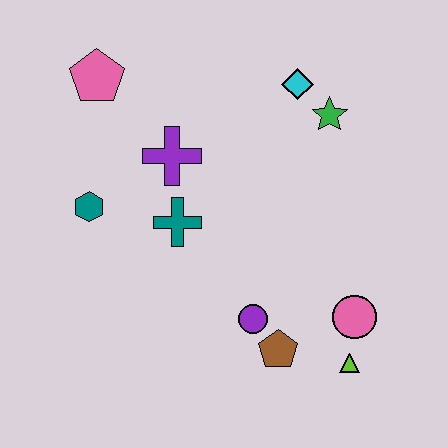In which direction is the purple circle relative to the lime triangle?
The purple circle is to the left of the lime triangle.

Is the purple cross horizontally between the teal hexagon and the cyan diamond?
Yes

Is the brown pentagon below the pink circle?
Yes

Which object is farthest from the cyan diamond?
The lime triangle is farthest from the cyan diamond.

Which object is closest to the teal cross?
The purple cross is closest to the teal cross.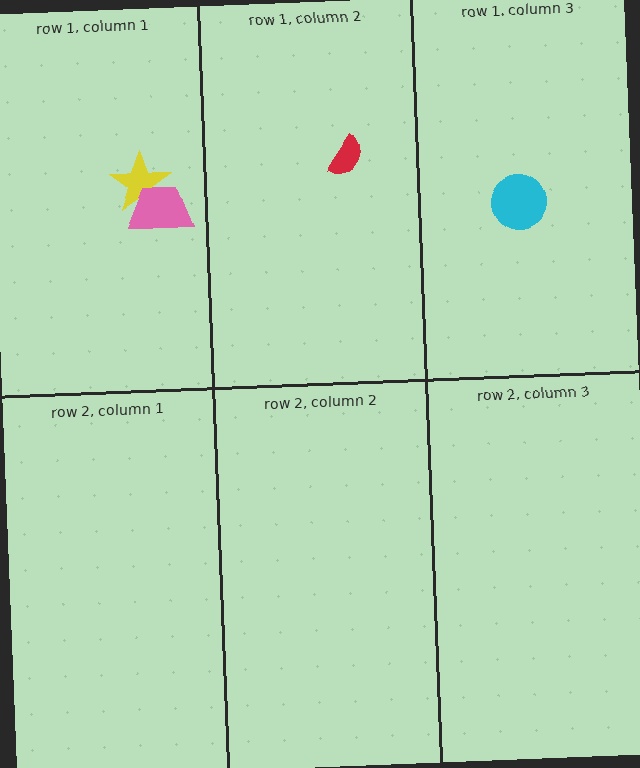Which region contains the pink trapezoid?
The row 1, column 1 region.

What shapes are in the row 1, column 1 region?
The yellow star, the pink trapezoid.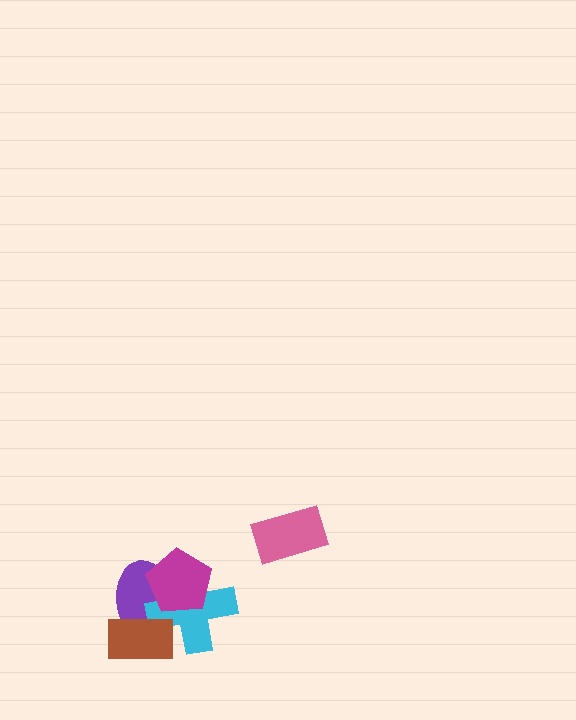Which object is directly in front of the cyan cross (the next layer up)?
The magenta pentagon is directly in front of the cyan cross.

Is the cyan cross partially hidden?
Yes, it is partially covered by another shape.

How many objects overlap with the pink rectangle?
0 objects overlap with the pink rectangle.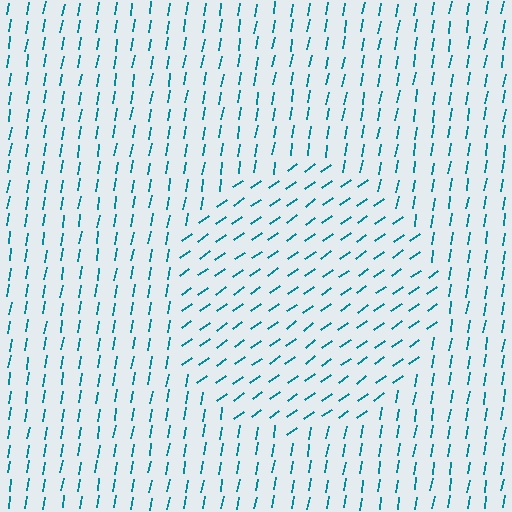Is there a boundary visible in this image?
Yes, there is a texture boundary formed by a change in line orientation.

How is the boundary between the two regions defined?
The boundary is defined purely by a change in line orientation (approximately 45 degrees difference). All lines are the same color and thickness.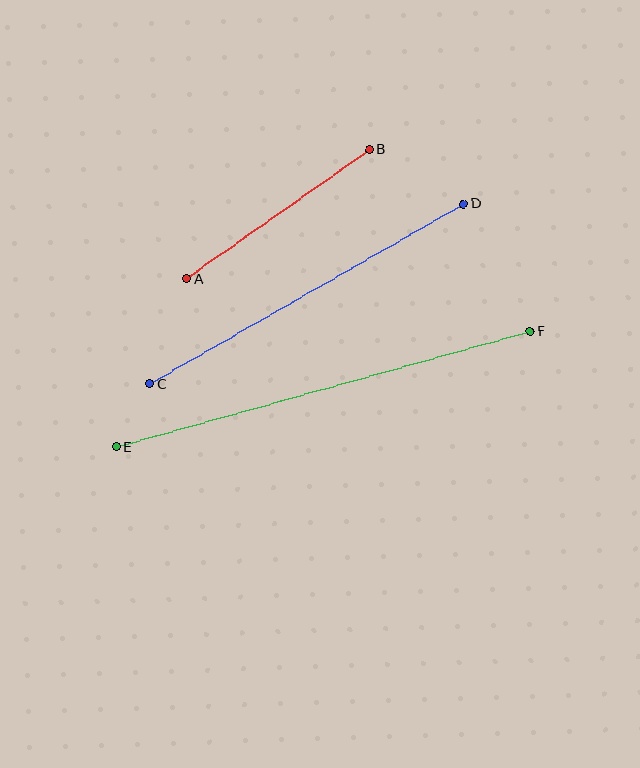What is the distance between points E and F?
The distance is approximately 430 pixels.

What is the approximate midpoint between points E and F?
The midpoint is at approximately (323, 389) pixels.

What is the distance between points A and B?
The distance is approximately 224 pixels.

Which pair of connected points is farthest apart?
Points E and F are farthest apart.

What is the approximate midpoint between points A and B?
The midpoint is at approximately (278, 214) pixels.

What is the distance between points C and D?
The distance is approximately 362 pixels.